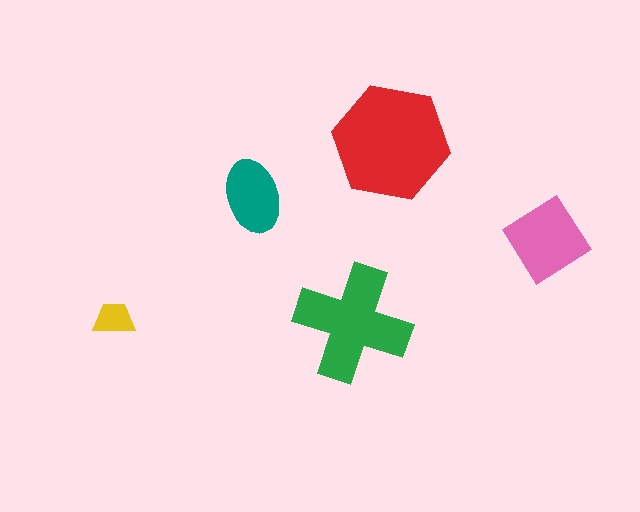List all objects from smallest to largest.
The yellow trapezoid, the teal ellipse, the pink diamond, the green cross, the red hexagon.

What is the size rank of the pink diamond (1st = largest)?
3rd.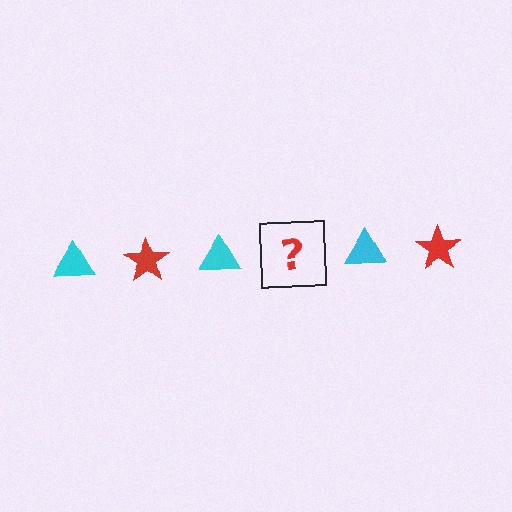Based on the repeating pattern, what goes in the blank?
The blank should be a red star.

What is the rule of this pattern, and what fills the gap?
The rule is that the pattern alternates between cyan triangle and red star. The gap should be filled with a red star.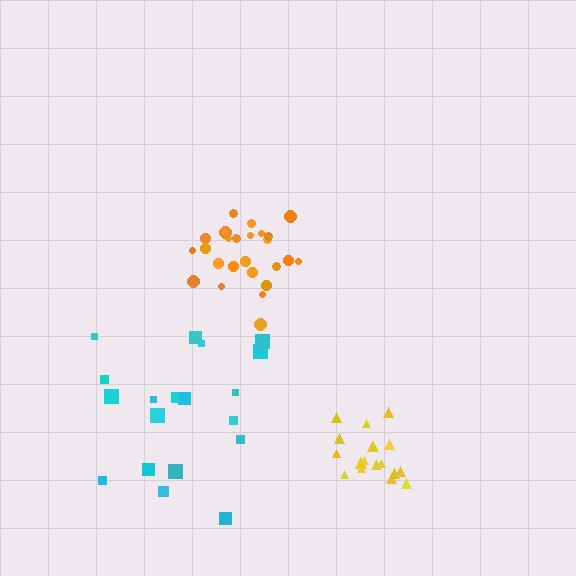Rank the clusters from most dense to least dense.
yellow, orange, cyan.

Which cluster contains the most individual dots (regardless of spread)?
Orange (26).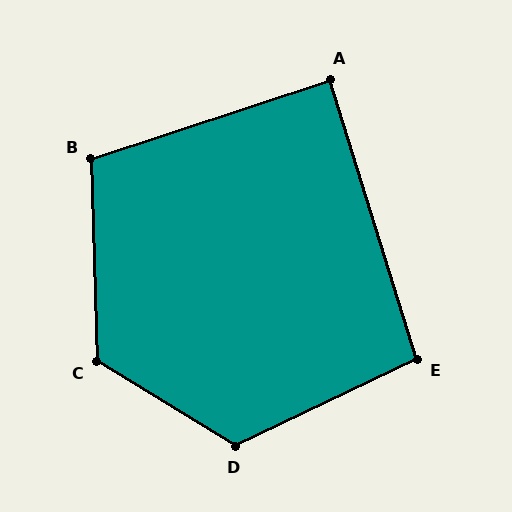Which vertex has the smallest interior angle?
A, at approximately 89 degrees.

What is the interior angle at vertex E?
Approximately 98 degrees (obtuse).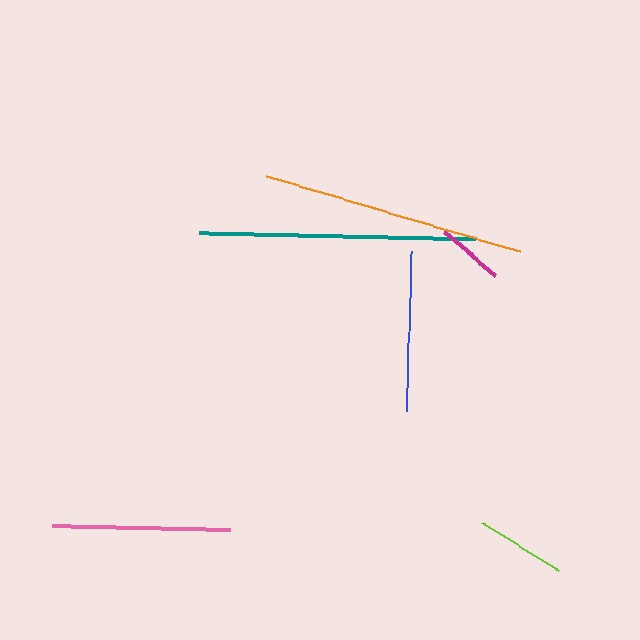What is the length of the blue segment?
The blue segment is approximately 160 pixels long.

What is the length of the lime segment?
The lime segment is approximately 91 pixels long.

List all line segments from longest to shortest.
From longest to shortest: teal, orange, pink, blue, lime, magenta.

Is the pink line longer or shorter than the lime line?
The pink line is longer than the lime line.